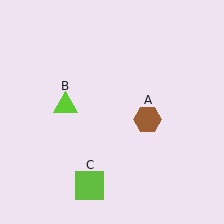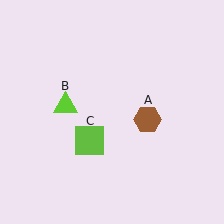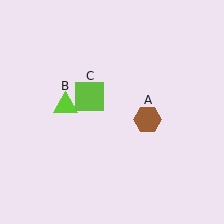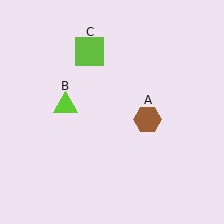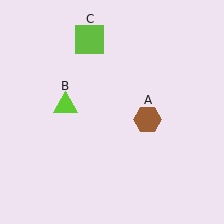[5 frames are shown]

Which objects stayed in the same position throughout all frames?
Brown hexagon (object A) and lime triangle (object B) remained stationary.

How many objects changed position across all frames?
1 object changed position: lime square (object C).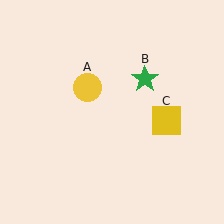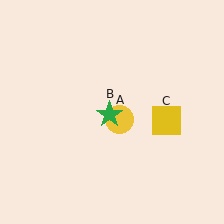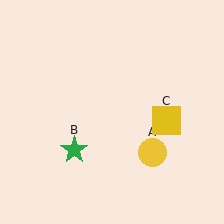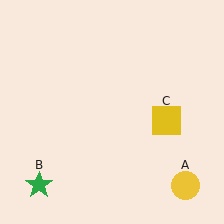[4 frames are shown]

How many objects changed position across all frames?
2 objects changed position: yellow circle (object A), green star (object B).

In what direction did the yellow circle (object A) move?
The yellow circle (object A) moved down and to the right.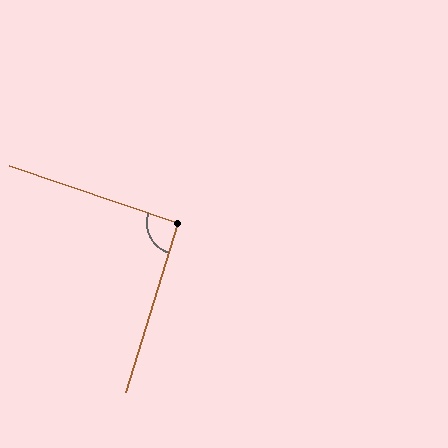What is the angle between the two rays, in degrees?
Approximately 91 degrees.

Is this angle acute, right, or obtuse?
It is approximately a right angle.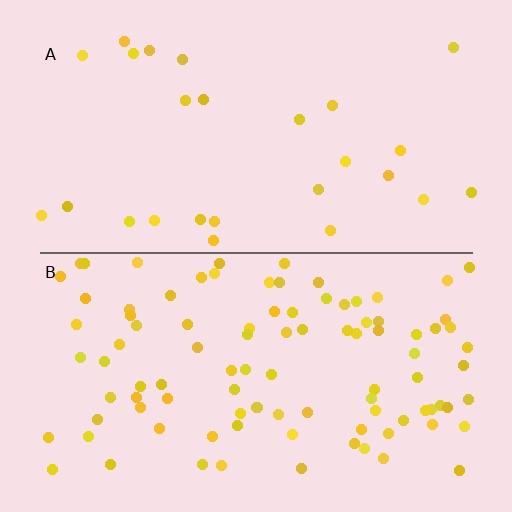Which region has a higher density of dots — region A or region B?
B (the bottom).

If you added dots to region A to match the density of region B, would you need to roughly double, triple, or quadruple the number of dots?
Approximately quadruple.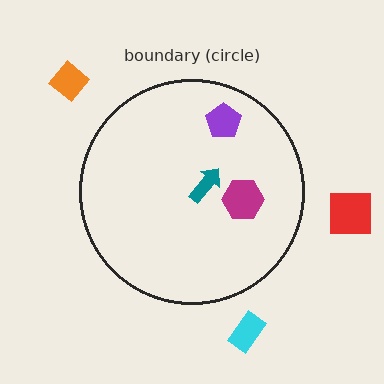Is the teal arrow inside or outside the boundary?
Inside.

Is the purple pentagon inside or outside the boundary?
Inside.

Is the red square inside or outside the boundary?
Outside.